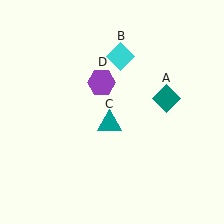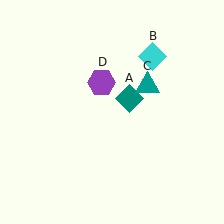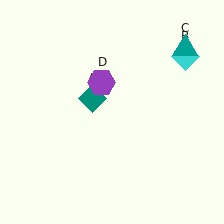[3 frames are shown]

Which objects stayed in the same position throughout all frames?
Purple hexagon (object D) remained stationary.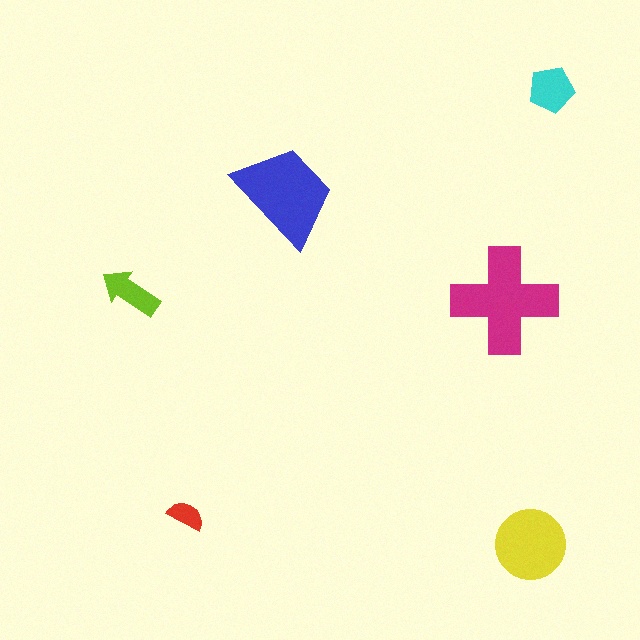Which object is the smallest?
The red semicircle.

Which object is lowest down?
The yellow circle is bottommost.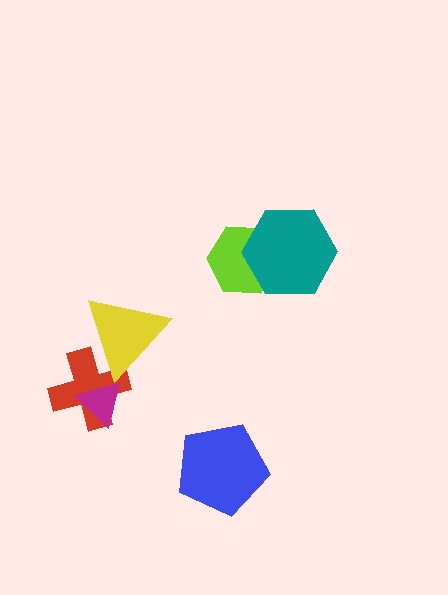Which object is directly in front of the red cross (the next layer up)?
The magenta triangle is directly in front of the red cross.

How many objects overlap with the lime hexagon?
1 object overlaps with the lime hexagon.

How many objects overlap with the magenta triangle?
1 object overlaps with the magenta triangle.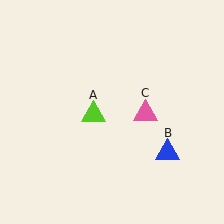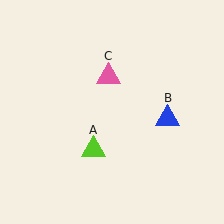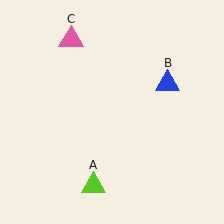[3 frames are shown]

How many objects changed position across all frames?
3 objects changed position: lime triangle (object A), blue triangle (object B), pink triangle (object C).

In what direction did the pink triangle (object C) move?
The pink triangle (object C) moved up and to the left.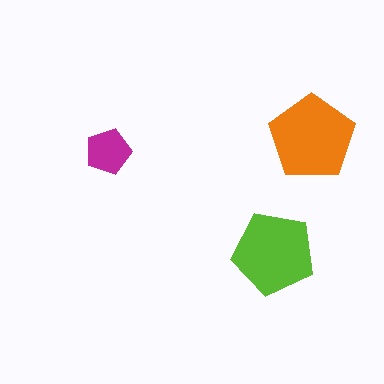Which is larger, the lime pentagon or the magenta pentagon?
The lime one.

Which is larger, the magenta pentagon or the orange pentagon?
The orange one.